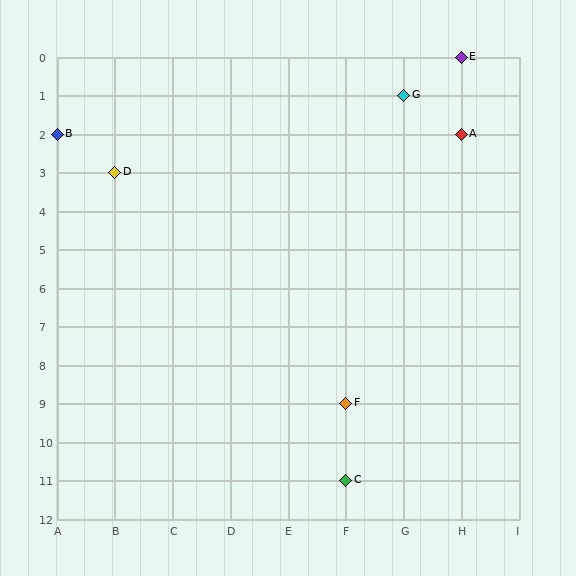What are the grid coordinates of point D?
Point D is at grid coordinates (B, 3).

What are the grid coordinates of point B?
Point B is at grid coordinates (A, 2).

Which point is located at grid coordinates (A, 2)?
Point B is at (A, 2).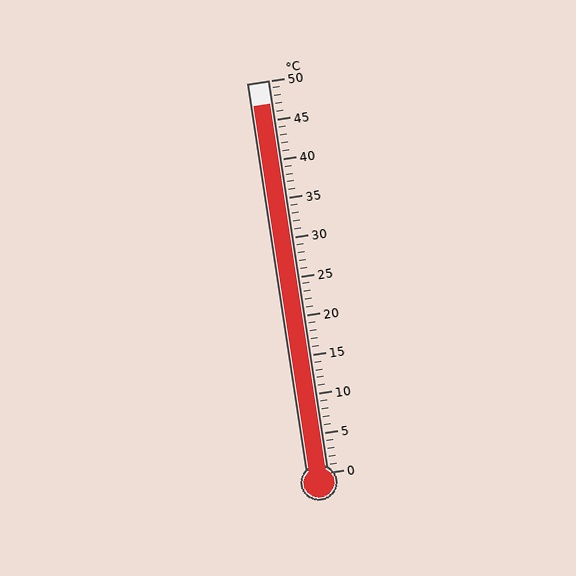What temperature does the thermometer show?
The thermometer shows approximately 47°C.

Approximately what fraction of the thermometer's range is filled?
The thermometer is filled to approximately 95% of its range.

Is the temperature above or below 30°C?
The temperature is above 30°C.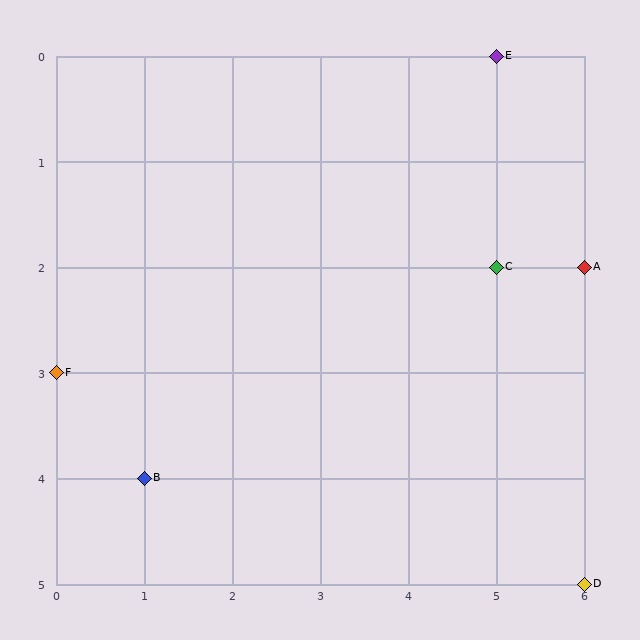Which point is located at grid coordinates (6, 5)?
Point D is at (6, 5).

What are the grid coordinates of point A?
Point A is at grid coordinates (6, 2).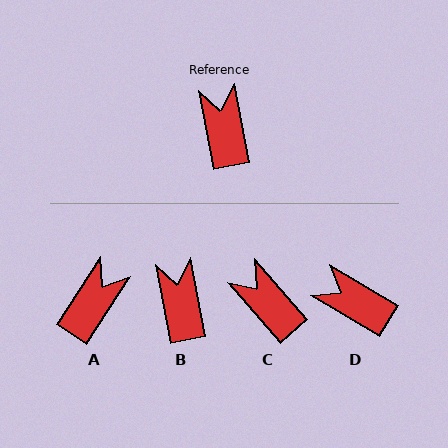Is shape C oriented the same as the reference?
No, it is off by about 30 degrees.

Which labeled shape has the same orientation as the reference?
B.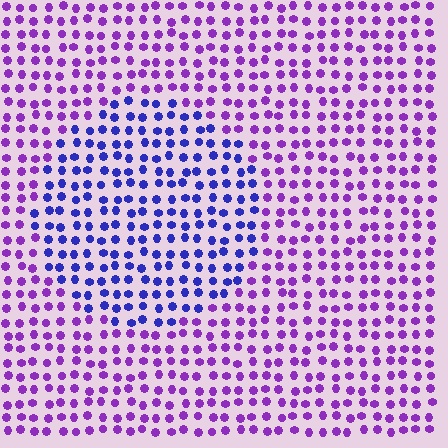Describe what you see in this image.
The image is filled with small purple elements in a uniform arrangement. A circle-shaped region is visible where the elements are tinted to a slightly different hue, forming a subtle color boundary.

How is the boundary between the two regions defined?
The boundary is defined purely by a slight shift in hue (about 41 degrees). Spacing, size, and orientation are identical on both sides.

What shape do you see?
I see a circle.